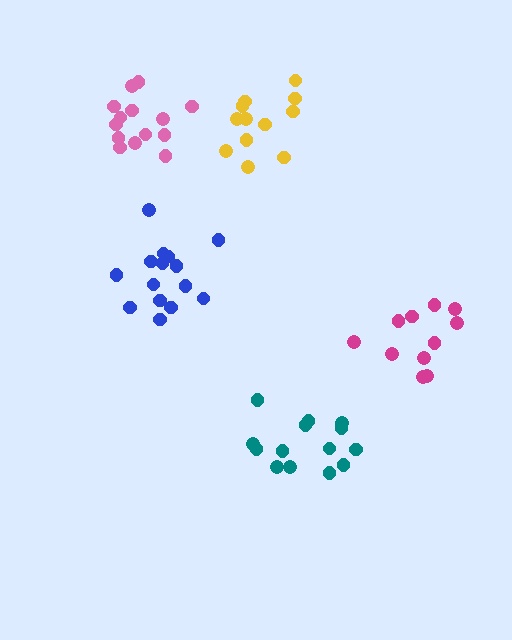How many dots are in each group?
Group 1: 12 dots, Group 2: 14 dots, Group 3: 11 dots, Group 4: 15 dots, Group 5: 14 dots (66 total).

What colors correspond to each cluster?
The clusters are colored: yellow, pink, magenta, blue, teal.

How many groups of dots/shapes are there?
There are 5 groups.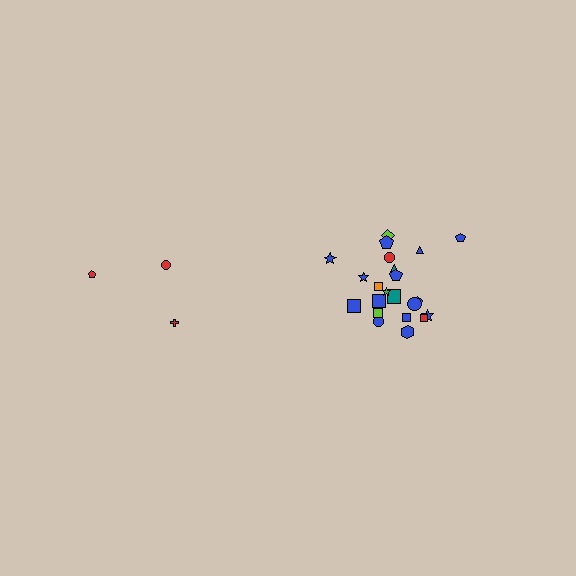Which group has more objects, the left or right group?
The right group.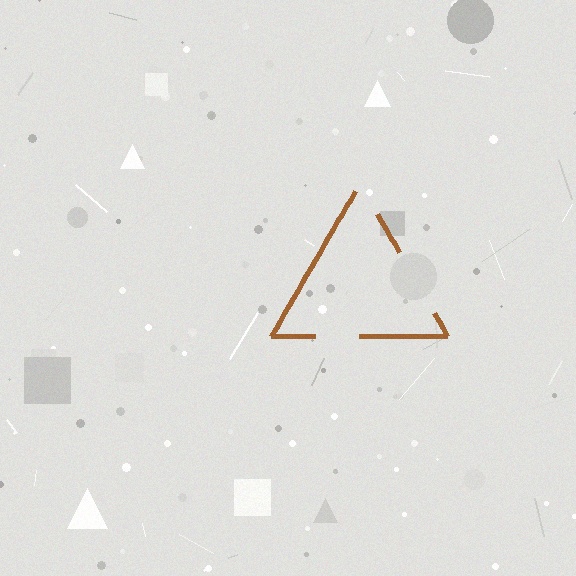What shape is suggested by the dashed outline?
The dashed outline suggests a triangle.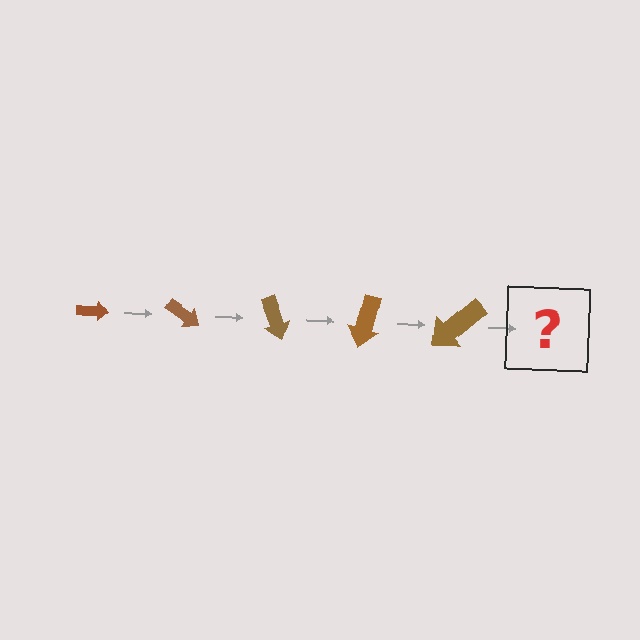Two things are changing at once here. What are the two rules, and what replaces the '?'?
The two rules are that the arrow grows larger each step and it rotates 35 degrees each step. The '?' should be an arrow, larger than the previous one and rotated 175 degrees from the start.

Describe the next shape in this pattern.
It should be an arrow, larger than the previous one and rotated 175 degrees from the start.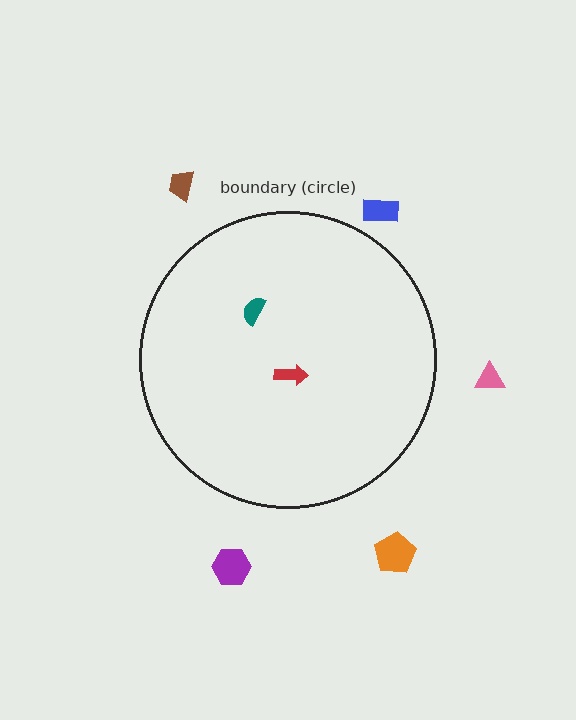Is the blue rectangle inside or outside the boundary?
Outside.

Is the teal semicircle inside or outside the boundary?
Inside.